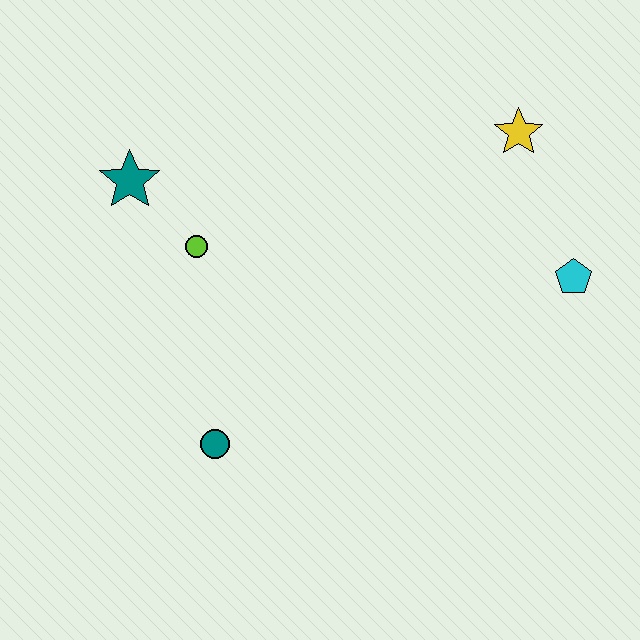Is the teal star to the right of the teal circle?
No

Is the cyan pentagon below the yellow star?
Yes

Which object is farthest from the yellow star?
The teal circle is farthest from the yellow star.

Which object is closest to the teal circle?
The lime circle is closest to the teal circle.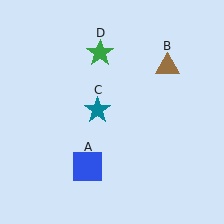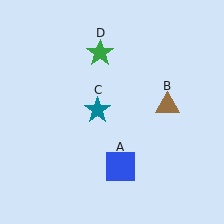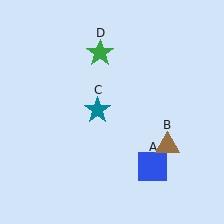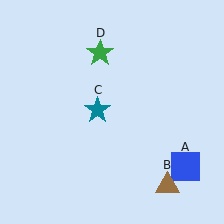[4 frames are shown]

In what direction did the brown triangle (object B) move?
The brown triangle (object B) moved down.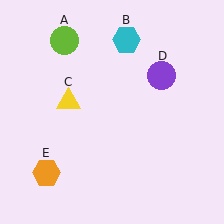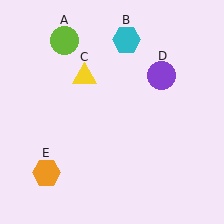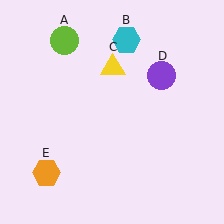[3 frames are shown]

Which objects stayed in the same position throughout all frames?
Lime circle (object A) and cyan hexagon (object B) and purple circle (object D) and orange hexagon (object E) remained stationary.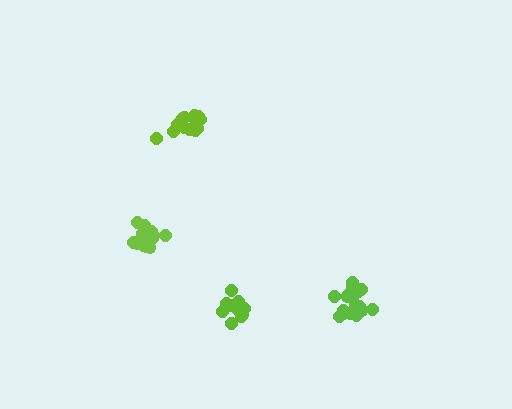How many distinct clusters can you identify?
There are 4 distinct clusters.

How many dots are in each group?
Group 1: 16 dots, Group 2: 16 dots, Group 3: 12 dots, Group 4: 17 dots (61 total).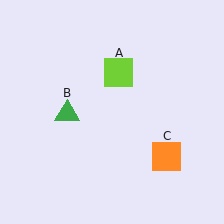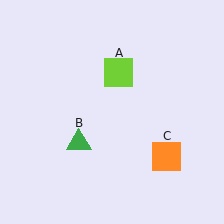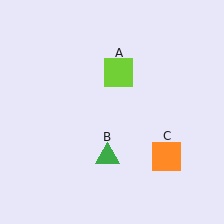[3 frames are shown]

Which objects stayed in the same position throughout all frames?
Lime square (object A) and orange square (object C) remained stationary.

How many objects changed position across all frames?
1 object changed position: green triangle (object B).